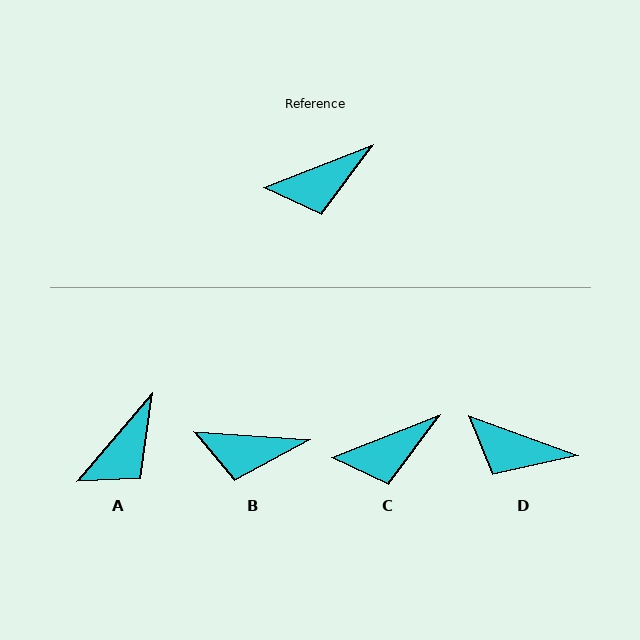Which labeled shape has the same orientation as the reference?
C.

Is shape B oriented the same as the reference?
No, it is off by about 25 degrees.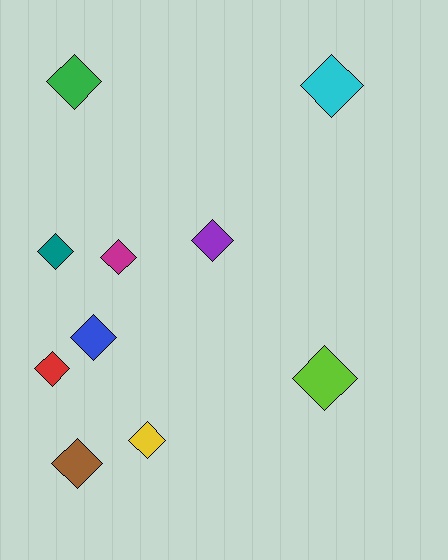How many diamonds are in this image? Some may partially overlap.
There are 10 diamonds.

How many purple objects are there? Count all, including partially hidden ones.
There is 1 purple object.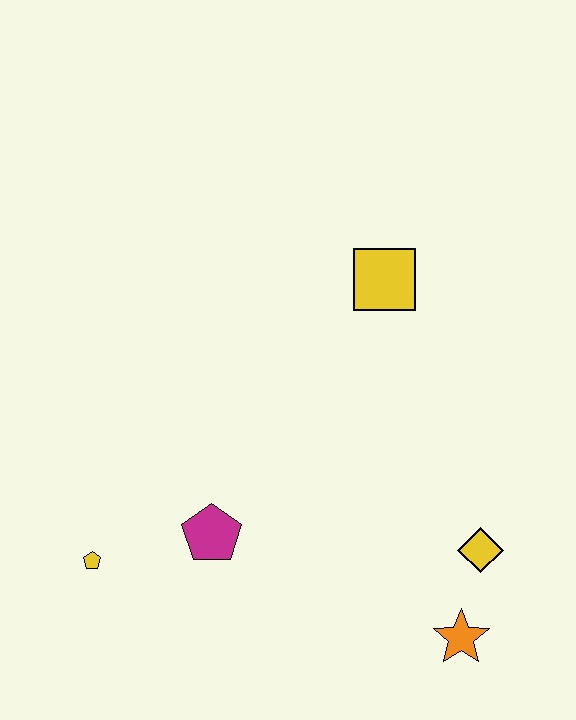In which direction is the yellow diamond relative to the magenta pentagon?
The yellow diamond is to the right of the magenta pentagon.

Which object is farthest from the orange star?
The yellow pentagon is farthest from the orange star.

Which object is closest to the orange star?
The yellow diamond is closest to the orange star.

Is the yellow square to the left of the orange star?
Yes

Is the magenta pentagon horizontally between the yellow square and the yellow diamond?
No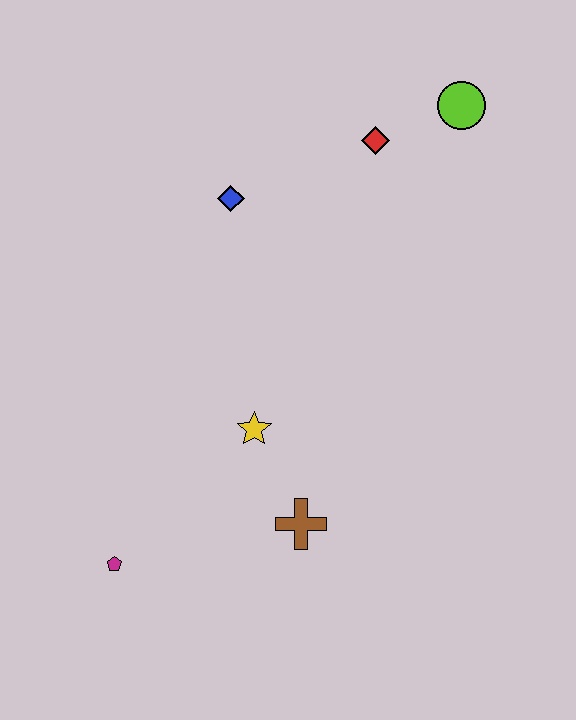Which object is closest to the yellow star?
The brown cross is closest to the yellow star.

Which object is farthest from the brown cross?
The lime circle is farthest from the brown cross.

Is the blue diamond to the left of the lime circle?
Yes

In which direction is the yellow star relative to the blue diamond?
The yellow star is below the blue diamond.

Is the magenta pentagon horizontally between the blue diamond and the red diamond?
No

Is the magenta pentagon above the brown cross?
No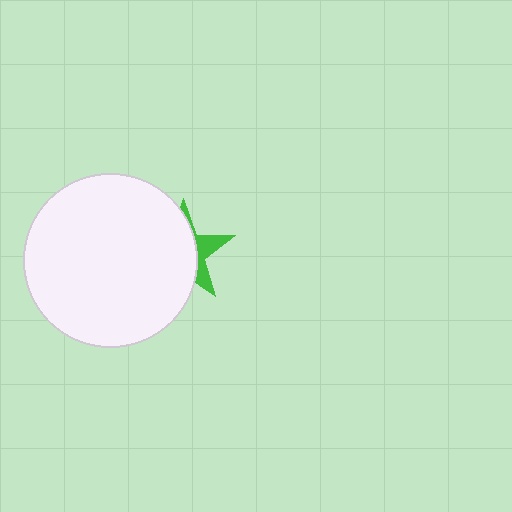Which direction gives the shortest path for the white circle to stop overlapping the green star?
Moving left gives the shortest separation.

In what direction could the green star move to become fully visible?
The green star could move right. That would shift it out from behind the white circle entirely.